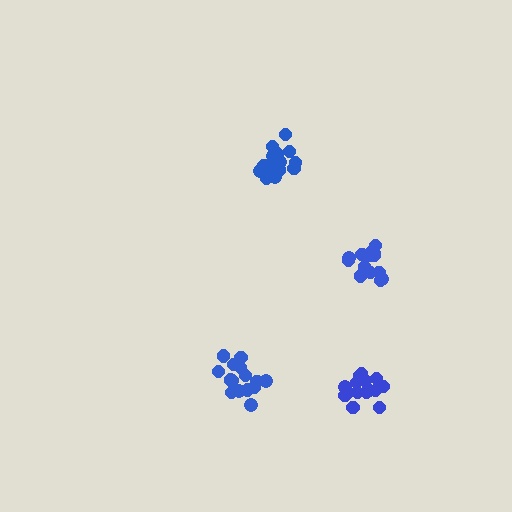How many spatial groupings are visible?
There are 4 spatial groupings.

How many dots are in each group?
Group 1: 14 dots, Group 2: 16 dots, Group 3: 15 dots, Group 4: 19 dots (64 total).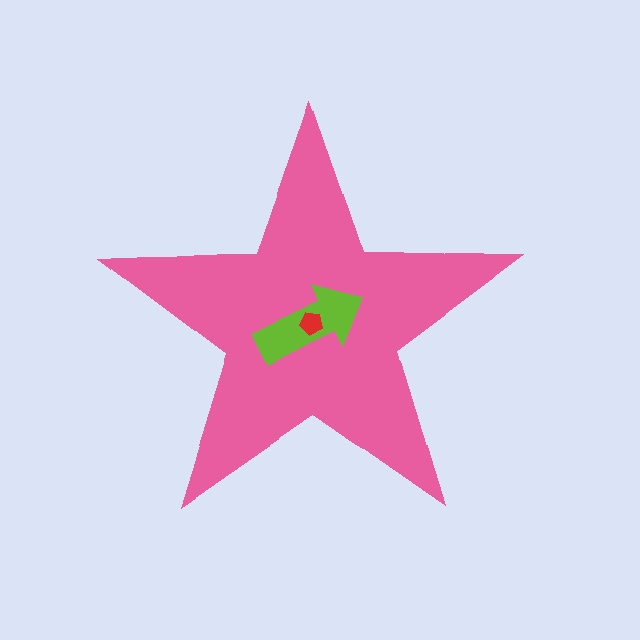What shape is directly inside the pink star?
The lime arrow.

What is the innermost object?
The red pentagon.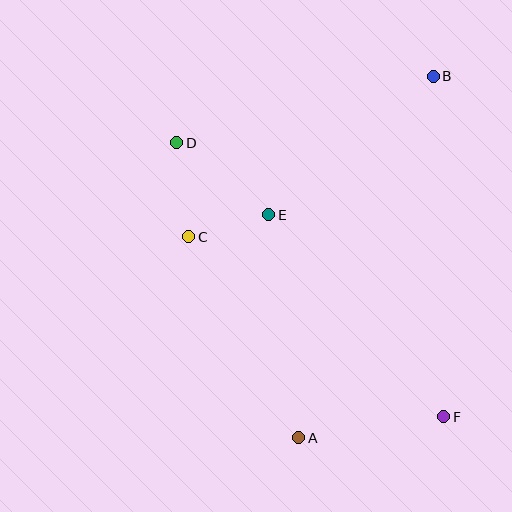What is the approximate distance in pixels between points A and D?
The distance between A and D is approximately 319 pixels.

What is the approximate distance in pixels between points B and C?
The distance between B and C is approximately 292 pixels.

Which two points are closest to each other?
Points C and E are closest to each other.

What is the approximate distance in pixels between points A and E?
The distance between A and E is approximately 225 pixels.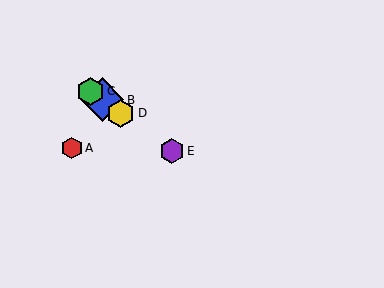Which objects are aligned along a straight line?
Objects B, C, D, E are aligned along a straight line.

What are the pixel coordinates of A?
Object A is at (72, 148).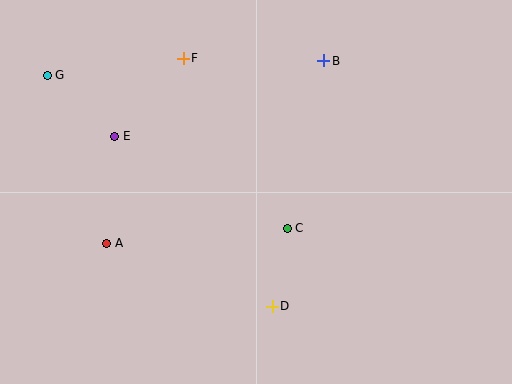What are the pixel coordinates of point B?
Point B is at (324, 61).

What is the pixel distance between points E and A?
The distance between E and A is 108 pixels.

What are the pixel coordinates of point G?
Point G is at (47, 75).